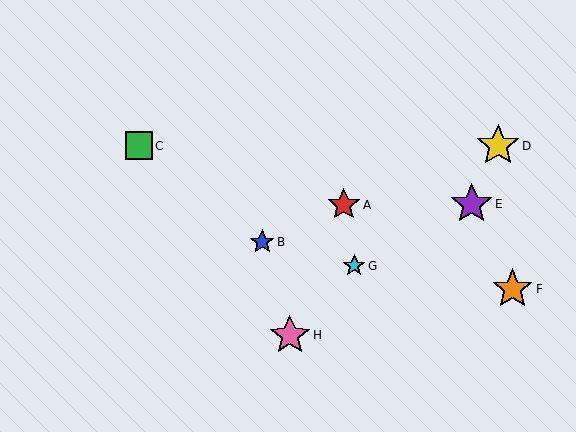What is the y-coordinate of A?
Object A is at y≈205.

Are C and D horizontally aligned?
Yes, both are at y≈146.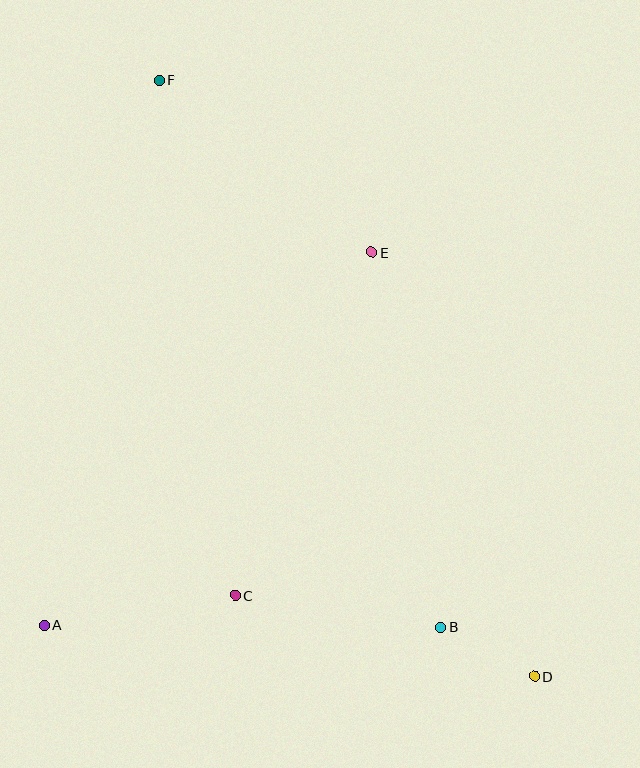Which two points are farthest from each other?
Points D and F are farthest from each other.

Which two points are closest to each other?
Points B and D are closest to each other.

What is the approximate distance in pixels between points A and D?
The distance between A and D is approximately 493 pixels.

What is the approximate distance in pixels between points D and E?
The distance between D and E is approximately 454 pixels.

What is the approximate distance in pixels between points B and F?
The distance between B and F is approximately 615 pixels.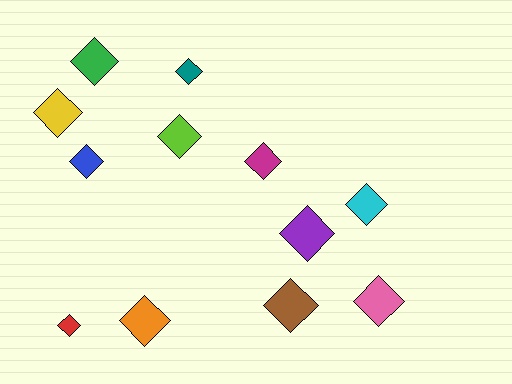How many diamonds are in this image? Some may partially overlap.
There are 12 diamonds.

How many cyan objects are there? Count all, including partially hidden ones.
There is 1 cyan object.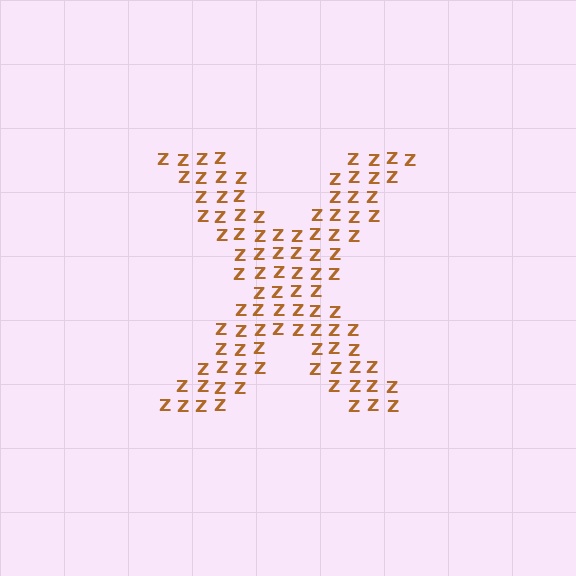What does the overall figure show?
The overall figure shows the letter X.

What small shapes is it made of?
It is made of small letter Z's.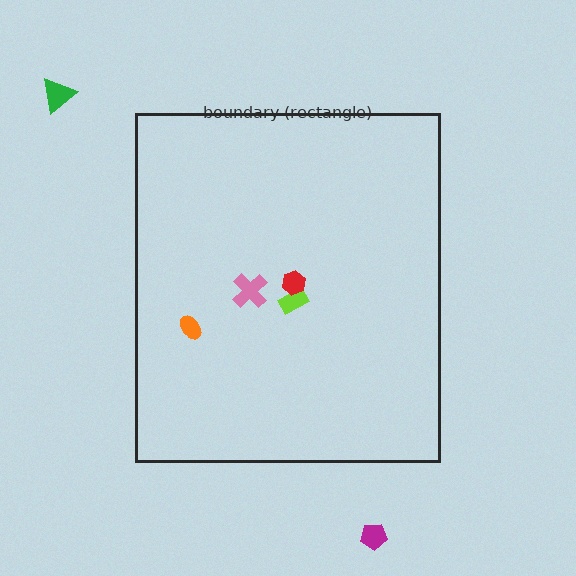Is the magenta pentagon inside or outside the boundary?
Outside.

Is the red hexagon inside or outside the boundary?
Inside.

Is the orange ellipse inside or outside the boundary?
Inside.